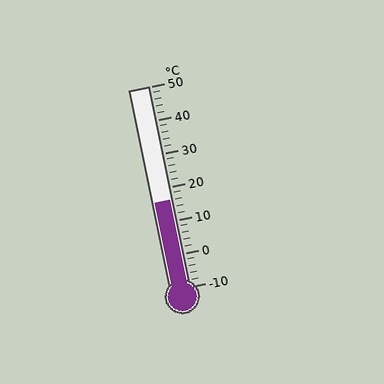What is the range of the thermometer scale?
The thermometer scale ranges from -10°C to 50°C.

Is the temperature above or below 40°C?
The temperature is below 40°C.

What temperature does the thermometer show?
The thermometer shows approximately 16°C.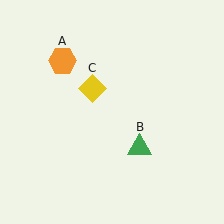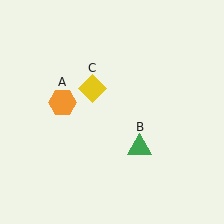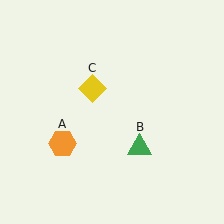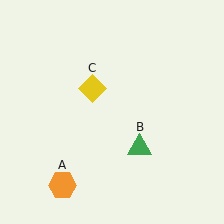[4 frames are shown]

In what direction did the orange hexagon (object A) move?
The orange hexagon (object A) moved down.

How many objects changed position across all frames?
1 object changed position: orange hexagon (object A).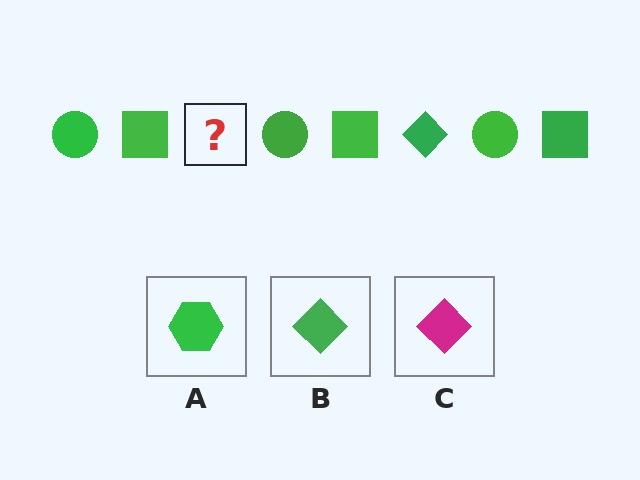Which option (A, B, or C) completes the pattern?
B.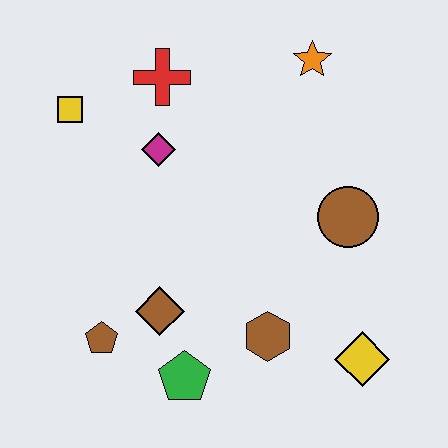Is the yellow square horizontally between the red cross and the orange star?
No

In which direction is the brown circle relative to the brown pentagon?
The brown circle is to the right of the brown pentagon.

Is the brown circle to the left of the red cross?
No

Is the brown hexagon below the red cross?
Yes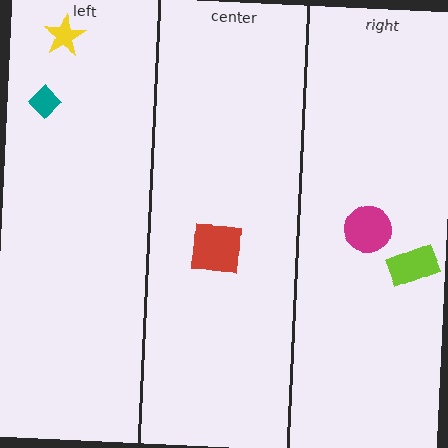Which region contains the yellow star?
The left region.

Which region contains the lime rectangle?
The right region.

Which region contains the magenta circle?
The right region.